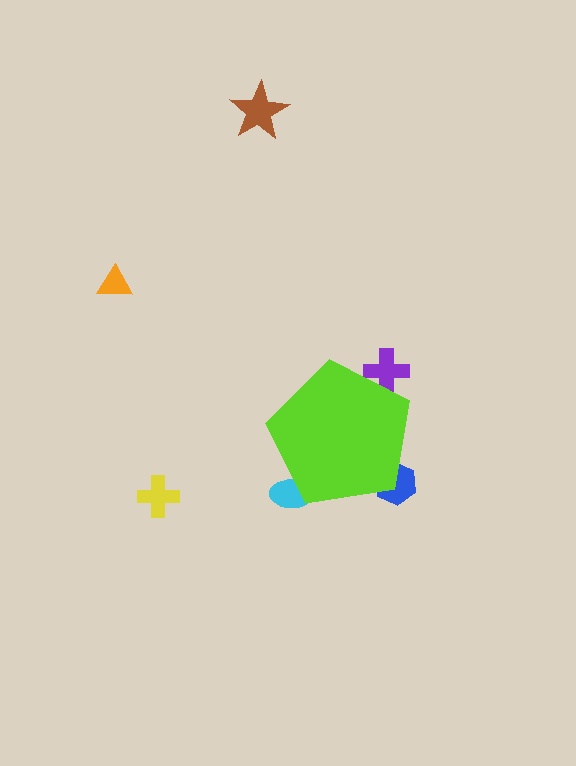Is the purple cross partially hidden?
Yes, the purple cross is partially hidden behind the lime pentagon.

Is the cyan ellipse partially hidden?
Yes, the cyan ellipse is partially hidden behind the lime pentagon.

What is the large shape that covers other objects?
A lime pentagon.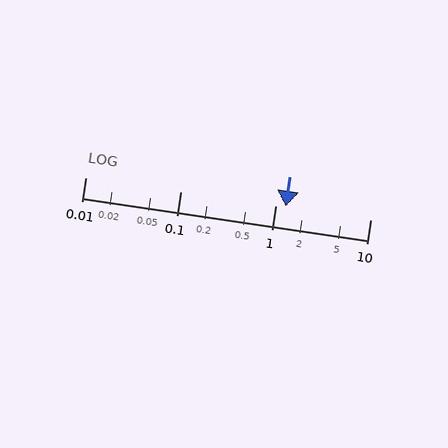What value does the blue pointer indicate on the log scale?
The pointer indicates approximately 1.3.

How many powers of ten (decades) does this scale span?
The scale spans 3 decades, from 0.01 to 10.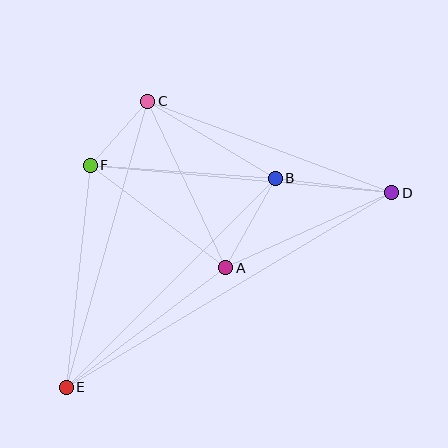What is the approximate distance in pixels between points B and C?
The distance between B and C is approximately 149 pixels.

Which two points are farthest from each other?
Points D and E are farthest from each other.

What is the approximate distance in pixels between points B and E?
The distance between B and E is approximately 296 pixels.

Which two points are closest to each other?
Points C and F are closest to each other.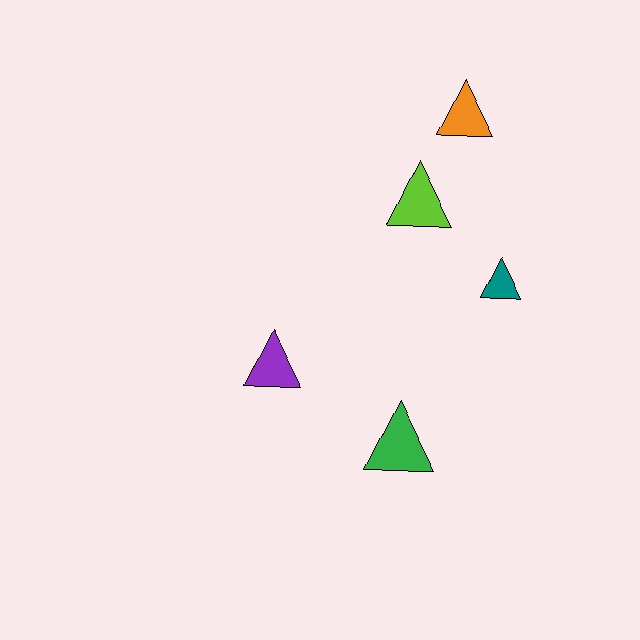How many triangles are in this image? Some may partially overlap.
There are 5 triangles.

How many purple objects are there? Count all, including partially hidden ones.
There is 1 purple object.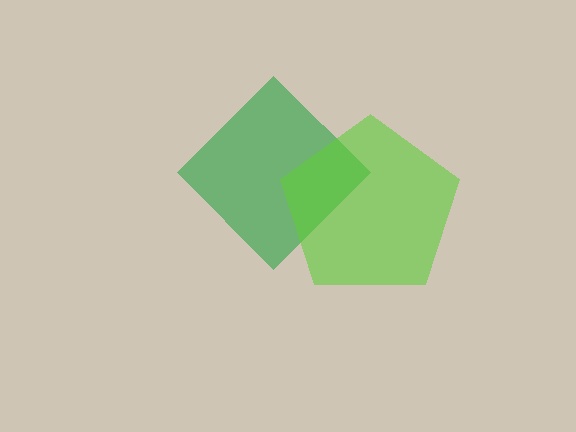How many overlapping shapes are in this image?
There are 2 overlapping shapes in the image.